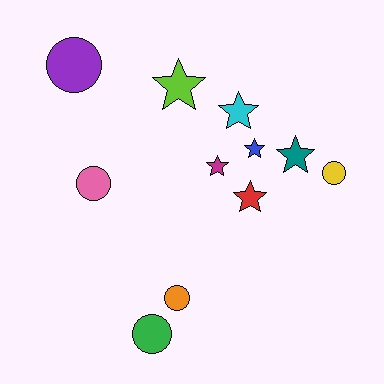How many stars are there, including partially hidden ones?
There are 6 stars.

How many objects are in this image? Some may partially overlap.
There are 11 objects.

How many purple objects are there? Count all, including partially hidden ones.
There is 1 purple object.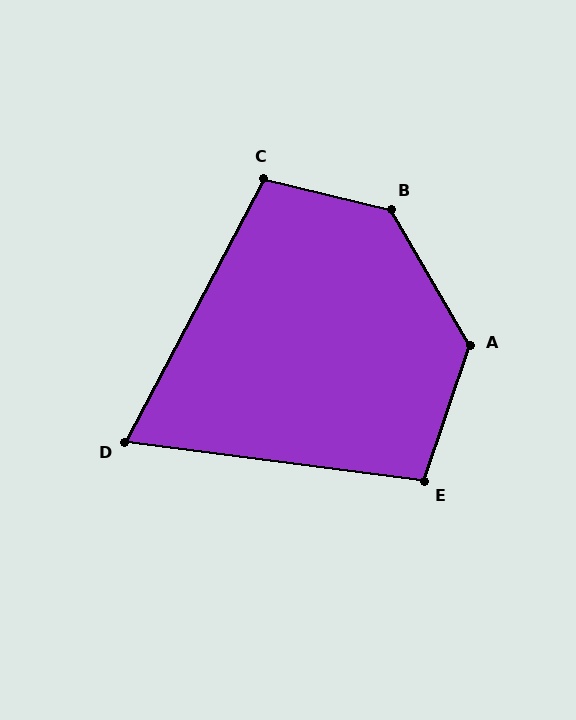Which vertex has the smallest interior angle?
D, at approximately 70 degrees.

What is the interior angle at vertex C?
Approximately 104 degrees (obtuse).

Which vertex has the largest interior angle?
B, at approximately 134 degrees.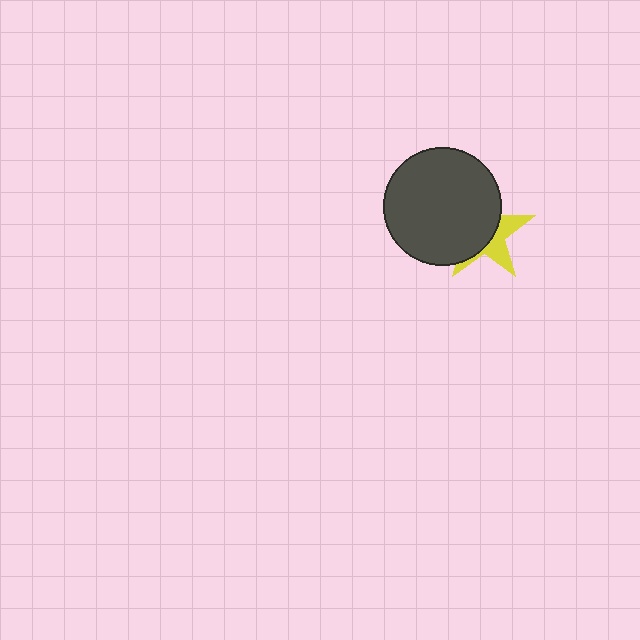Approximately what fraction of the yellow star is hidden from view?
Roughly 62% of the yellow star is hidden behind the dark gray circle.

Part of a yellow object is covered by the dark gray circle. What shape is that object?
It is a star.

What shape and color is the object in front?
The object in front is a dark gray circle.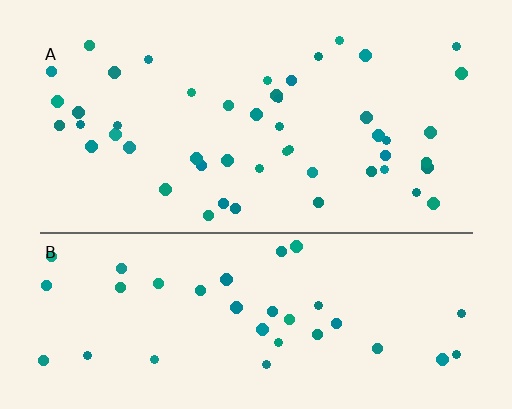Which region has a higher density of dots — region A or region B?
A (the top).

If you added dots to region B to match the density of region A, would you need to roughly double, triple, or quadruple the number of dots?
Approximately double.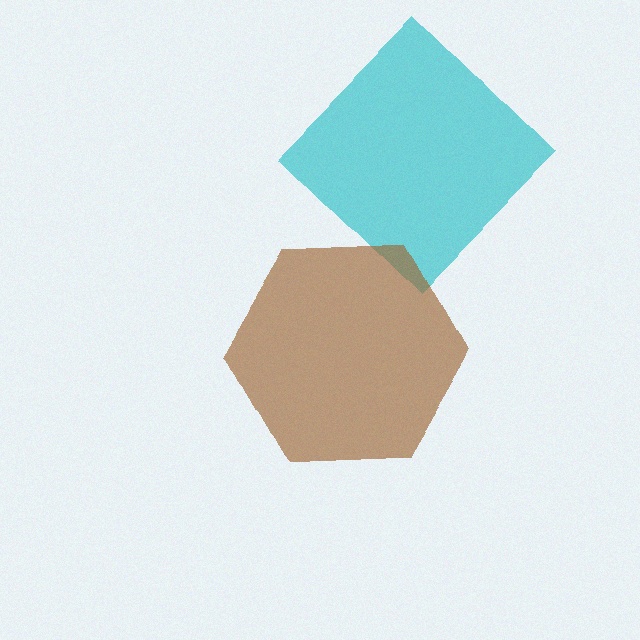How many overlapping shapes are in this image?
There are 2 overlapping shapes in the image.